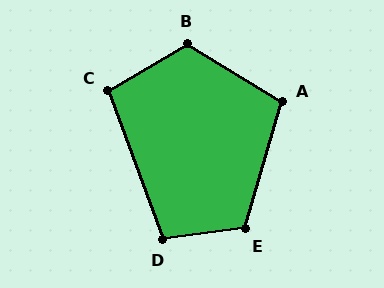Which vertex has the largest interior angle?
B, at approximately 119 degrees.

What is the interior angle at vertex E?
Approximately 114 degrees (obtuse).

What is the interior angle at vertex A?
Approximately 105 degrees (obtuse).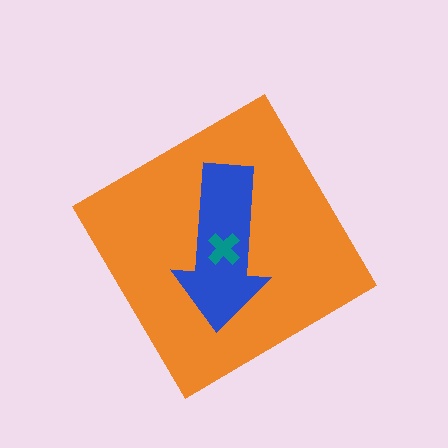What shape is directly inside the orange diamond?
The blue arrow.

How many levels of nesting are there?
3.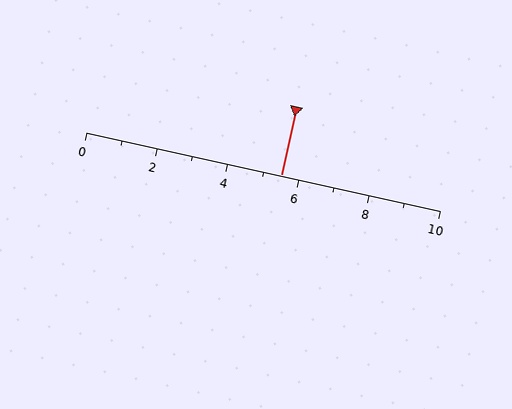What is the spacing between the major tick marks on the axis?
The major ticks are spaced 2 apart.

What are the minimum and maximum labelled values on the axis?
The axis runs from 0 to 10.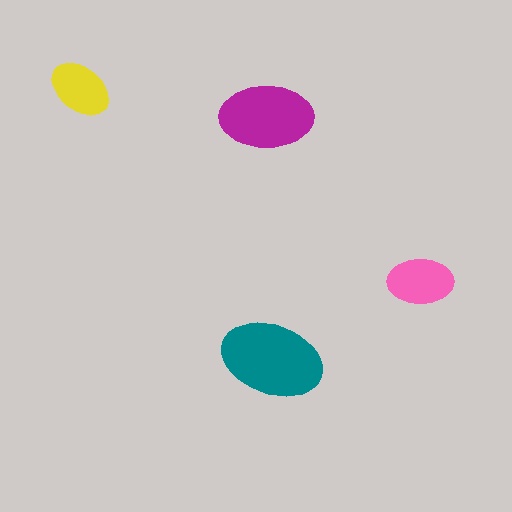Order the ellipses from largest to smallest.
the teal one, the magenta one, the pink one, the yellow one.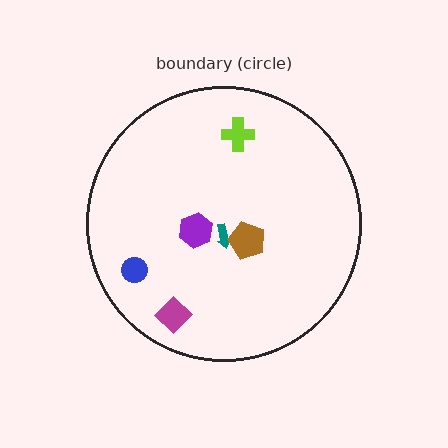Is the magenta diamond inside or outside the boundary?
Inside.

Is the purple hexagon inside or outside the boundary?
Inside.